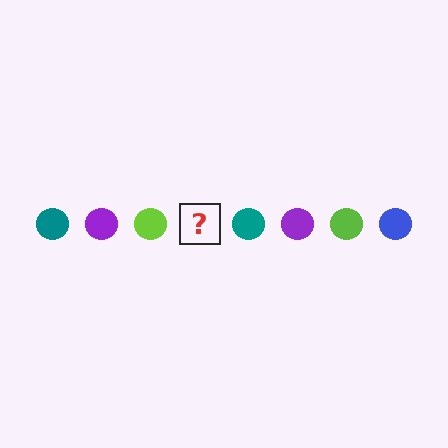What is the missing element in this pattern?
The missing element is a blue circle.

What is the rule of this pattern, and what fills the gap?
The rule is that the pattern cycles through teal, purple, lime, blue circles. The gap should be filled with a blue circle.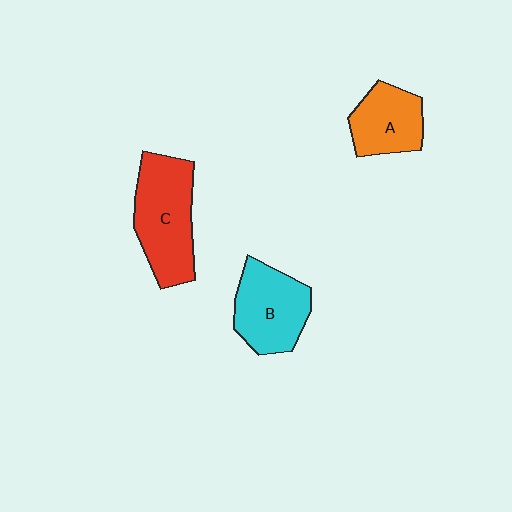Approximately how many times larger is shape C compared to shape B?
Approximately 1.2 times.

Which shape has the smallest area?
Shape A (orange).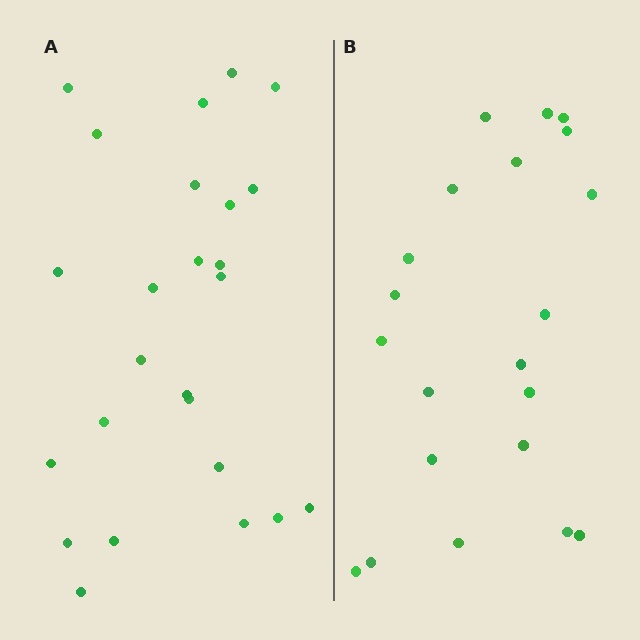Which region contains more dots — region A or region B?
Region A (the left region) has more dots.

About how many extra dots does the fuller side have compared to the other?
Region A has about 4 more dots than region B.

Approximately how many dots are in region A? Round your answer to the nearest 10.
About 20 dots. (The exact count is 25, which rounds to 20.)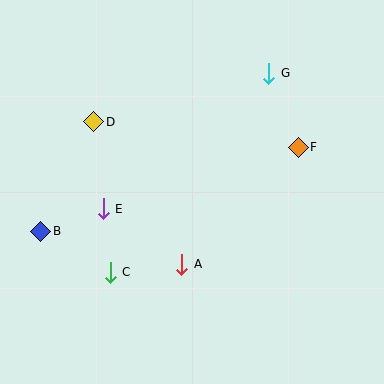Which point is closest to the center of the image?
Point A at (182, 264) is closest to the center.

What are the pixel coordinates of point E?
Point E is at (103, 209).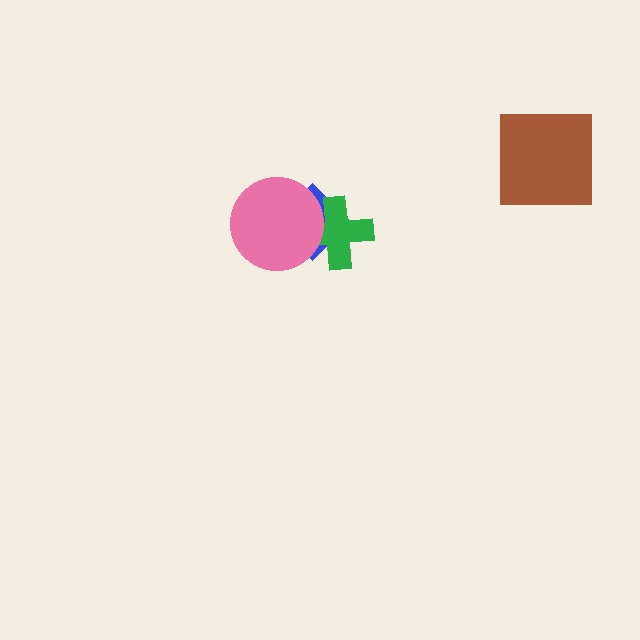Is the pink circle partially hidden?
No, no other shape covers it.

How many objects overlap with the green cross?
2 objects overlap with the green cross.